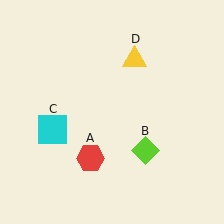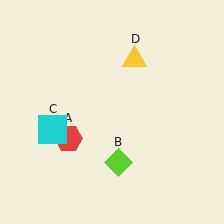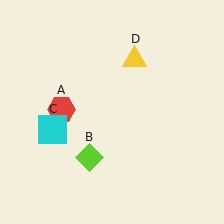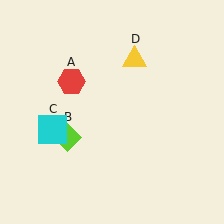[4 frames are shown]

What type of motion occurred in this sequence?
The red hexagon (object A), lime diamond (object B) rotated clockwise around the center of the scene.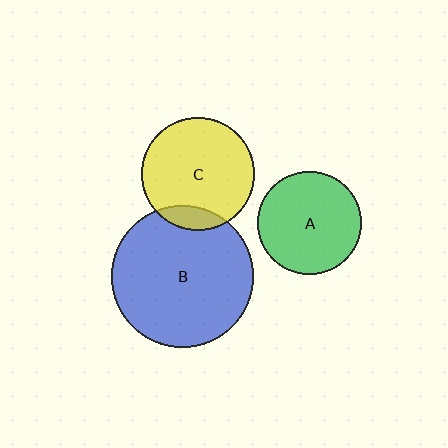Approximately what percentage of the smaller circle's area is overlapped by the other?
Approximately 10%.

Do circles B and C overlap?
Yes.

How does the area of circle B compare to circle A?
Approximately 1.9 times.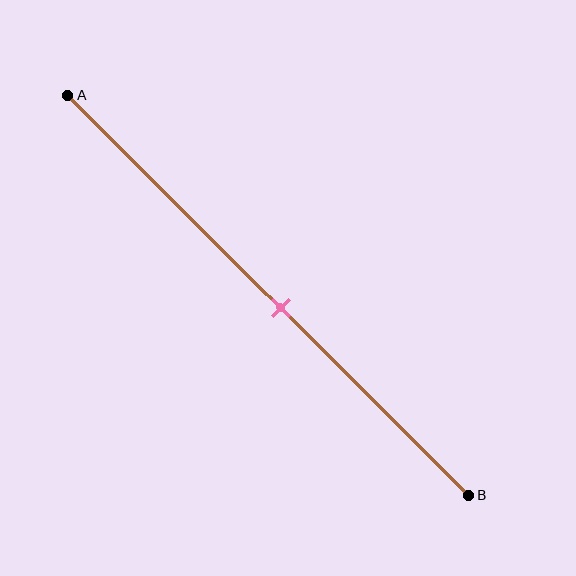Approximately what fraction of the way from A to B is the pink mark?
The pink mark is approximately 55% of the way from A to B.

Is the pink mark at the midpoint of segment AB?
No, the mark is at about 55% from A, not at the 50% midpoint.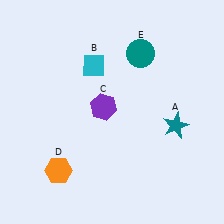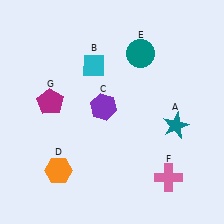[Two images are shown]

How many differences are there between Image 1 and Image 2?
There are 2 differences between the two images.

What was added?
A pink cross (F), a magenta pentagon (G) were added in Image 2.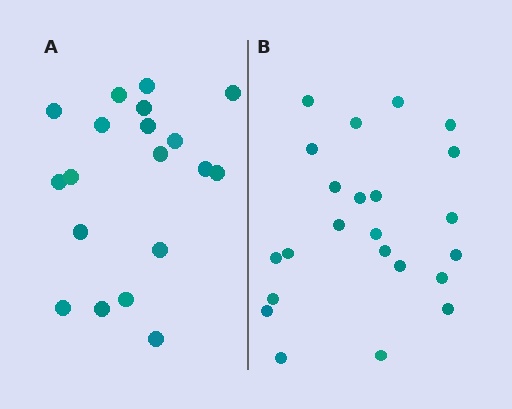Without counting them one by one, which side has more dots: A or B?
Region B (the right region) has more dots.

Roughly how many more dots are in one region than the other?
Region B has about 4 more dots than region A.